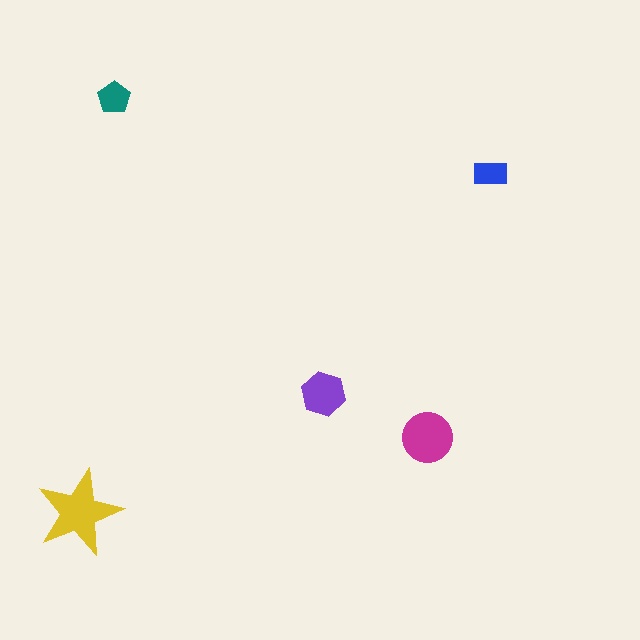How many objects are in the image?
There are 5 objects in the image.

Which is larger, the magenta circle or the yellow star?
The yellow star.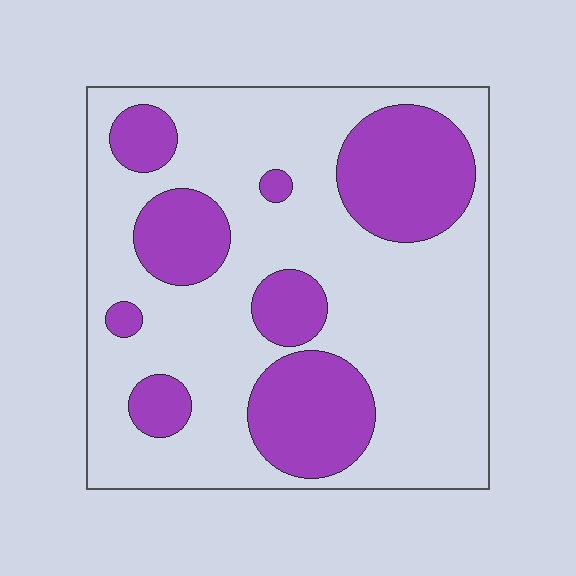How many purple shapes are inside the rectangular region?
8.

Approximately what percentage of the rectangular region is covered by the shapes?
Approximately 30%.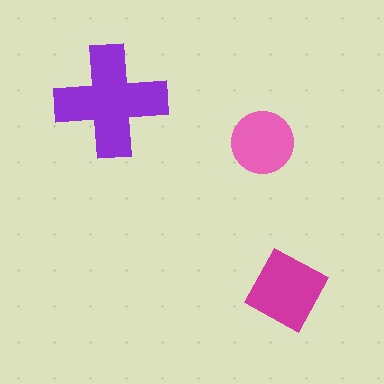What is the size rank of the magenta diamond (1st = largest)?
2nd.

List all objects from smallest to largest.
The pink circle, the magenta diamond, the purple cross.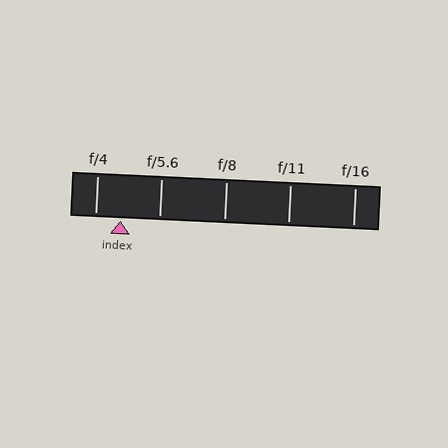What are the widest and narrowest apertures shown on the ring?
The widest aperture shown is f/4 and the narrowest is f/16.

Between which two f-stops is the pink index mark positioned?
The index mark is between f/4 and f/5.6.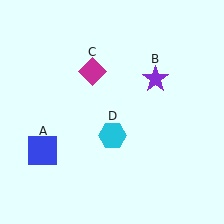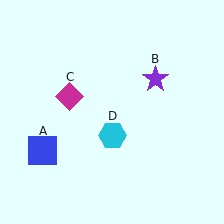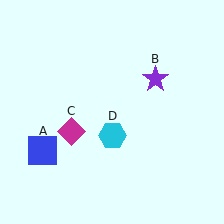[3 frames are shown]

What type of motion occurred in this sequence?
The magenta diamond (object C) rotated counterclockwise around the center of the scene.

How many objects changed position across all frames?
1 object changed position: magenta diamond (object C).